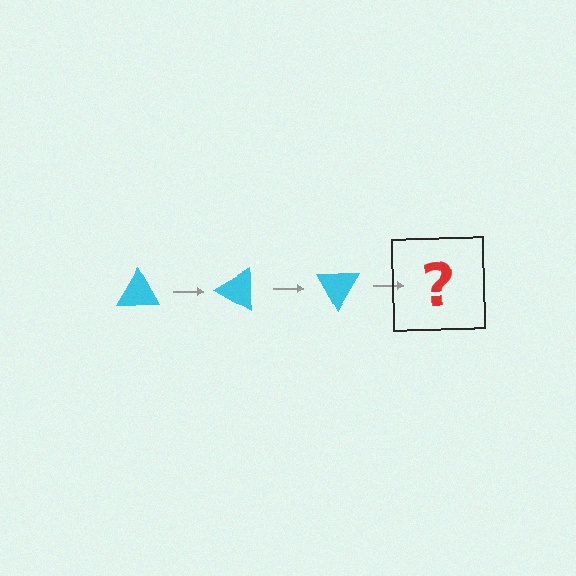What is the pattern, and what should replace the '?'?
The pattern is that the triangle rotates 30 degrees each step. The '?' should be a cyan triangle rotated 90 degrees.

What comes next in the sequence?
The next element should be a cyan triangle rotated 90 degrees.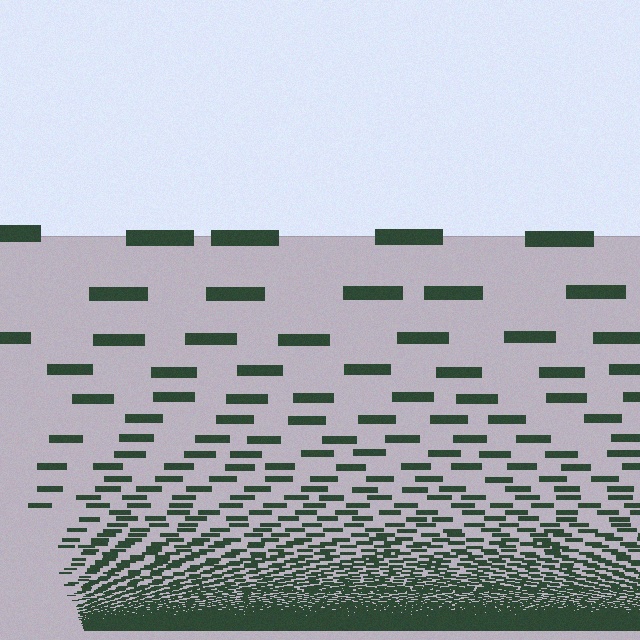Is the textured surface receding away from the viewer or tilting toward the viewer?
The surface appears to tilt toward the viewer. Texture elements get larger and sparser toward the top.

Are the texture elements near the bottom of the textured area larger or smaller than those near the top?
Smaller. The gradient is inverted — elements near the bottom are smaller and denser.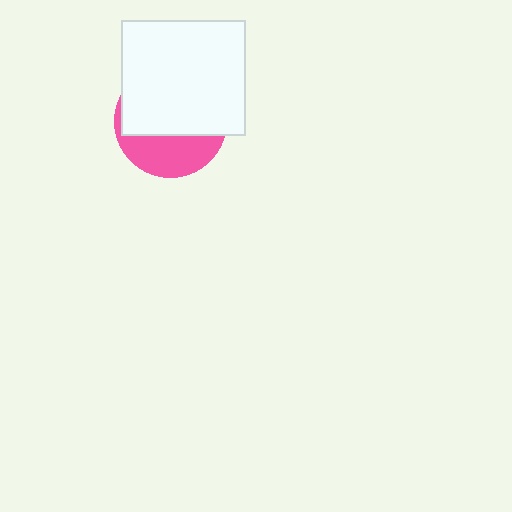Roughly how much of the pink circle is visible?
A small part of it is visible (roughly 37%).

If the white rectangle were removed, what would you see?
You would see the complete pink circle.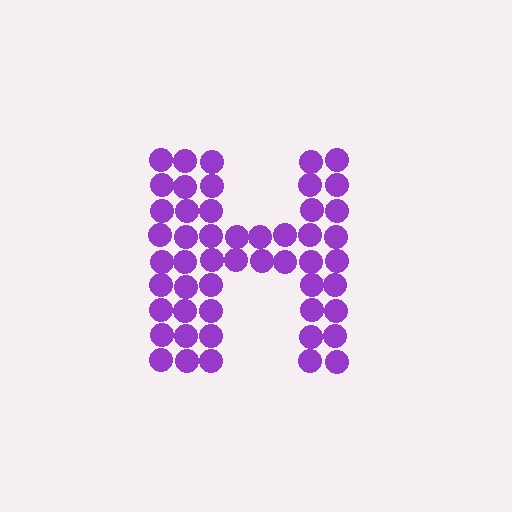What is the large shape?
The large shape is the letter H.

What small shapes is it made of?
It is made of small circles.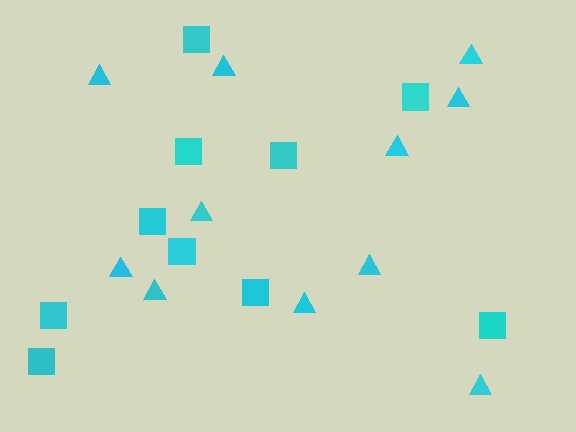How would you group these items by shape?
There are 2 groups: one group of squares (10) and one group of triangles (11).